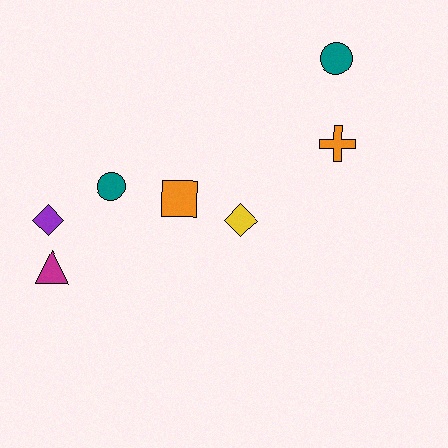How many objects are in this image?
There are 7 objects.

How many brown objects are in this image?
There are no brown objects.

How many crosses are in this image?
There is 1 cross.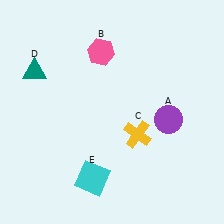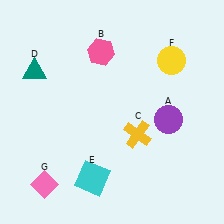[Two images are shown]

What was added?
A yellow circle (F), a pink diamond (G) were added in Image 2.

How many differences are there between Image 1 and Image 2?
There are 2 differences between the two images.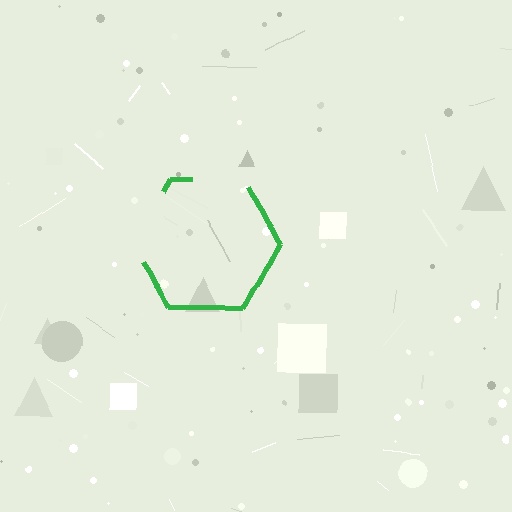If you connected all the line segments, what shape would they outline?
They would outline a hexagon.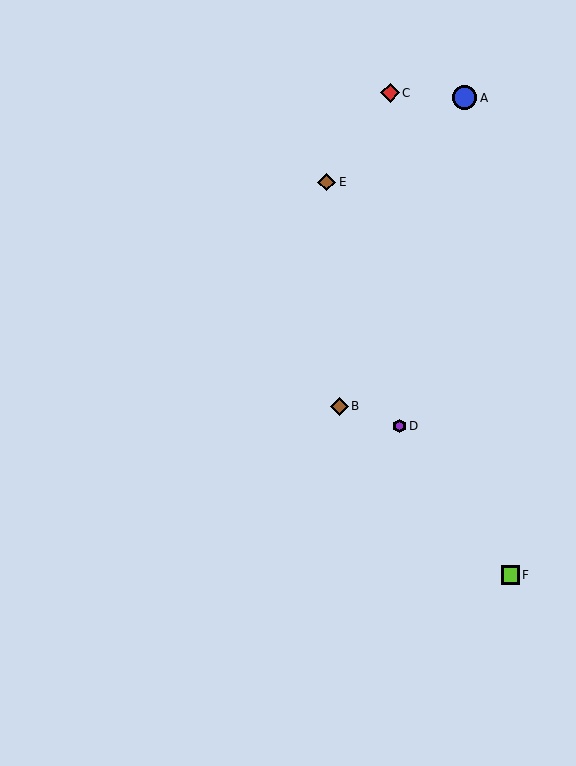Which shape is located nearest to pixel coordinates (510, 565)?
The lime square (labeled F) at (510, 575) is nearest to that location.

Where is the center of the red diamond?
The center of the red diamond is at (390, 93).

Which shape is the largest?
The blue circle (labeled A) is the largest.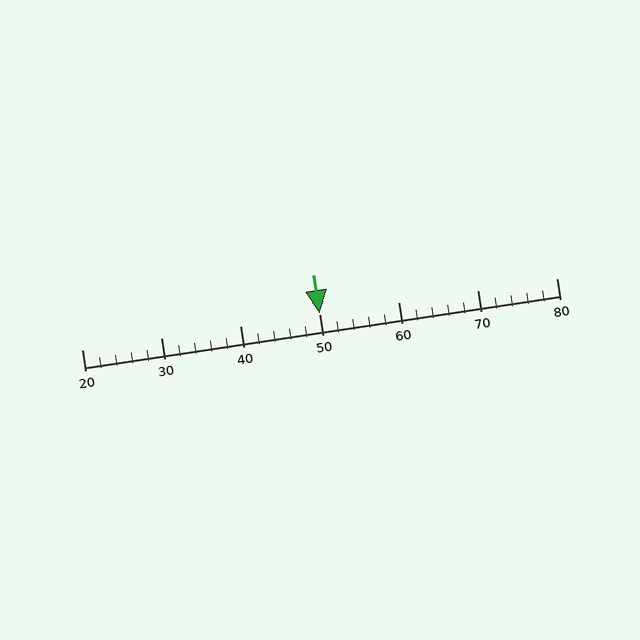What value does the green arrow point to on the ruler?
The green arrow points to approximately 50.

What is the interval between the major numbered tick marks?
The major tick marks are spaced 10 units apart.